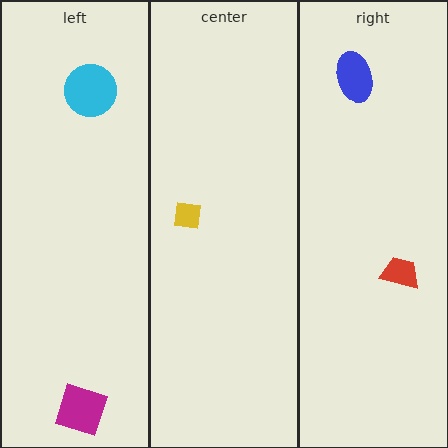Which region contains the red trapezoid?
The right region.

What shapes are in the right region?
The red trapezoid, the blue ellipse.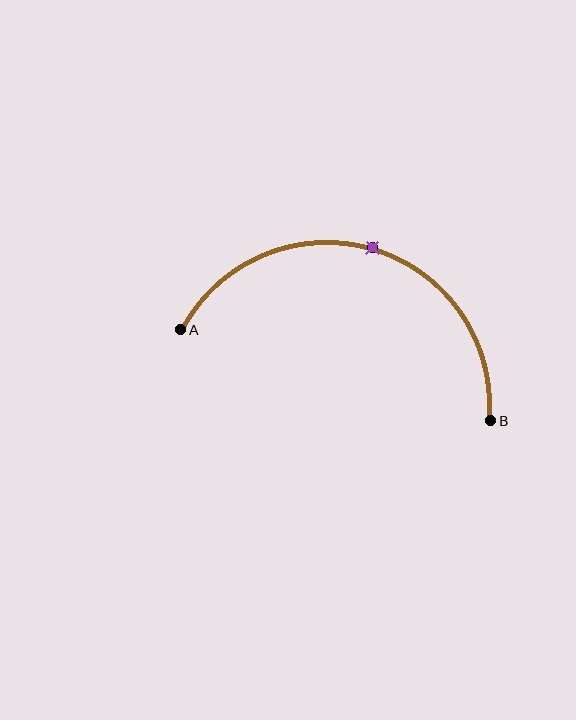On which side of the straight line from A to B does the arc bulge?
The arc bulges above the straight line connecting A and B.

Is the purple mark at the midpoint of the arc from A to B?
Yes. The purple mark lies on the arc at equal arc-length from both A and B — it is the arc midpoint.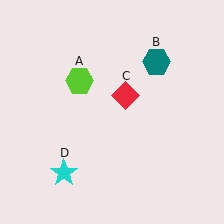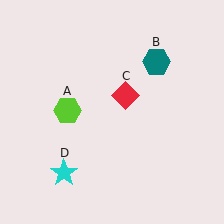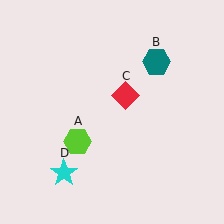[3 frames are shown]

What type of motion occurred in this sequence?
The lime hexagon (object A) rotated counterclockwise around the center of the scene.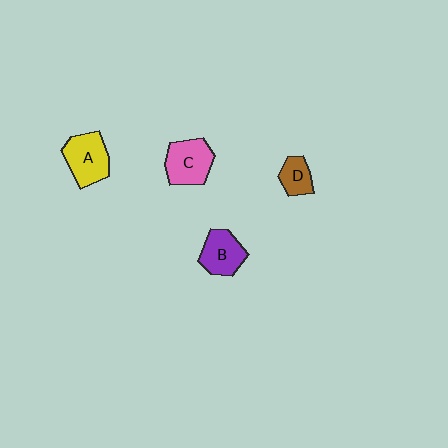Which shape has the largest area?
Shape A (yellow).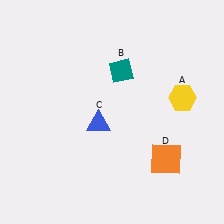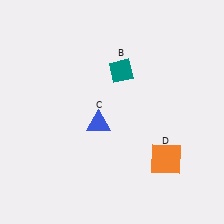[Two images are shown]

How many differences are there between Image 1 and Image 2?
There is 1 difference between the two images.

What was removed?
The yellow hexagon (A) was removed in Image 2.